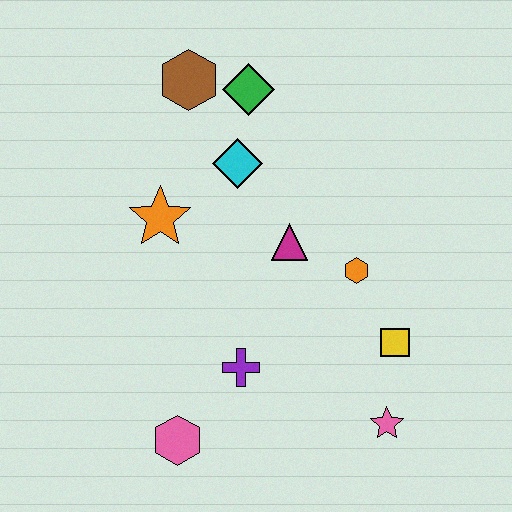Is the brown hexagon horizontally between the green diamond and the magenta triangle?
No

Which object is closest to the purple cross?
The pink hexagon is closest to the purple cross.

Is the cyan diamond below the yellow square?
No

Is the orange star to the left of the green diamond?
Yes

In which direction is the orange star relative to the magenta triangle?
The orange star is to the left of the magenta triangle.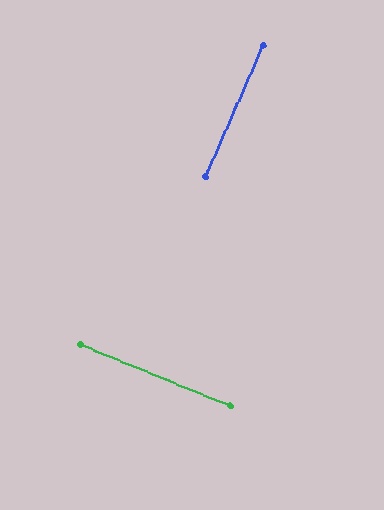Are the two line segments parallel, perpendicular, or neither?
Perpendicular — they meet at approximately 88°.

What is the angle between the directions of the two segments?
Approximately 88 degrees.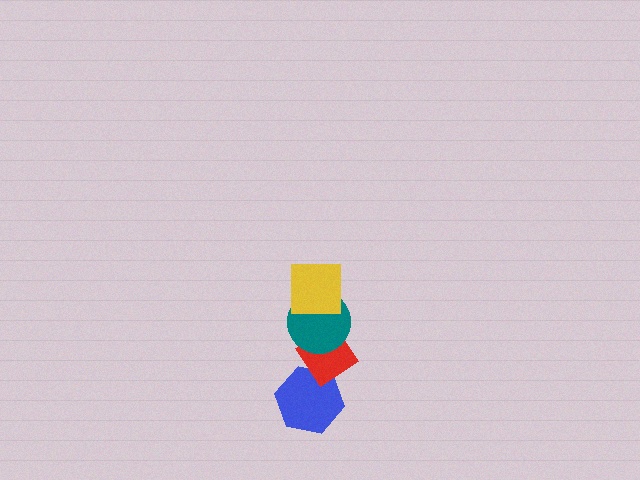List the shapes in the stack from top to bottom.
From top to bottom: the yellow square, the teal circle, the red diamond, the blue hexagon.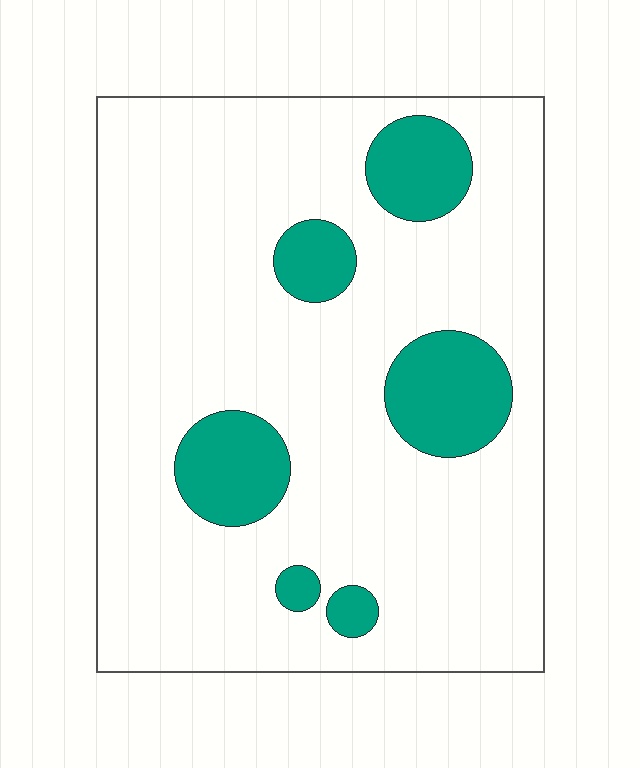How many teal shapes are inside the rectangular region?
6.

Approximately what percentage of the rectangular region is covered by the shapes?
Approximately 15%.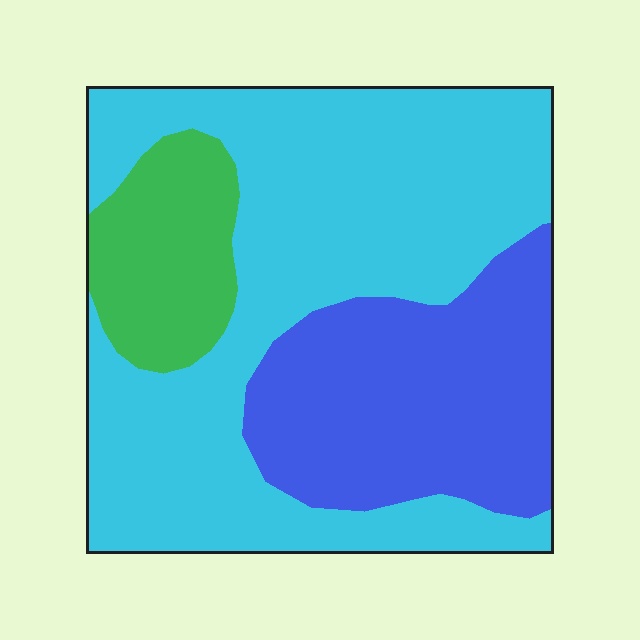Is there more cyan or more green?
Cyan.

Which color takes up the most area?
Cyan, at roughly 60%.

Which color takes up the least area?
Green, at roughly 15%.